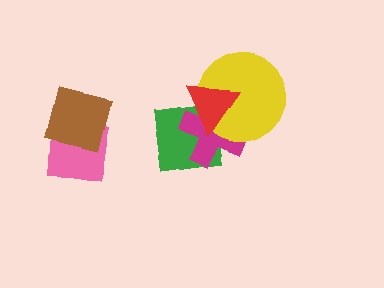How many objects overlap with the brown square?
1 object overlaps with the brown square.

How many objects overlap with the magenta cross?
3 objects overlap with the magenta cross.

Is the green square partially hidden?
Yes, it is partially covered by another shape.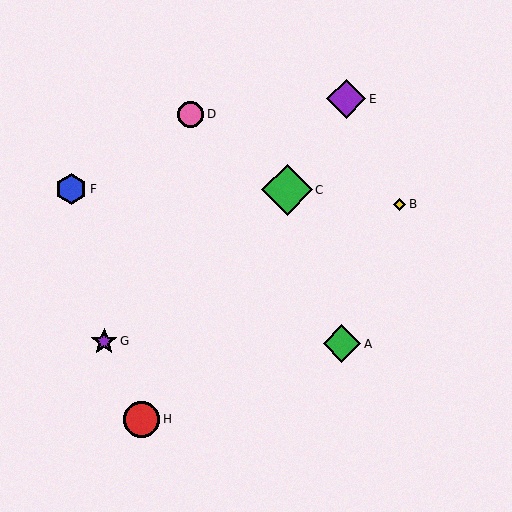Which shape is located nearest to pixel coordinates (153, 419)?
The red circle (labeled H) at (142, 419) is nearest to that location.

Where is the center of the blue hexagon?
The center of the blue hexagon is at (71, 189).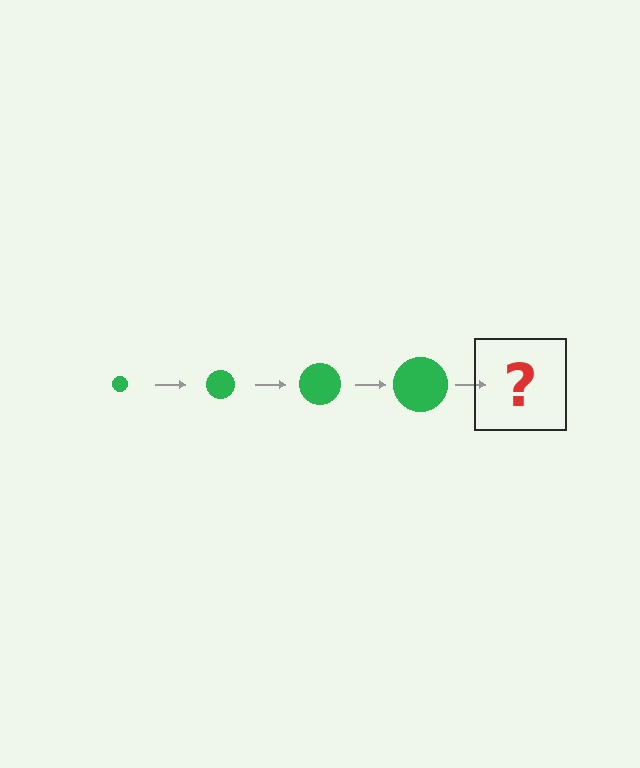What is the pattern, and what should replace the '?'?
The pattern is that the circle gets progressively larger each step. The '?' should be a green circle, larger than the previous one.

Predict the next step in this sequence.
The next step is a green circle, larger than the previous one.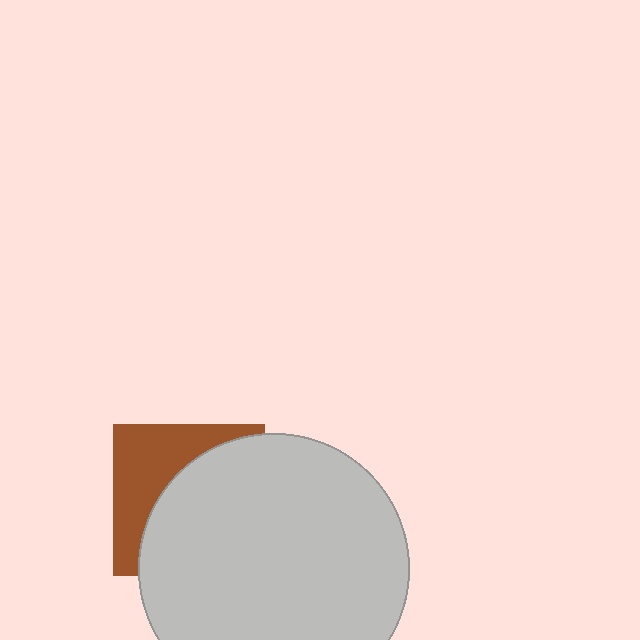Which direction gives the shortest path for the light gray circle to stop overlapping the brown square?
Moving right gives the shortest separation.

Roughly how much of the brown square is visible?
A small part of it is visible (roughly 39%).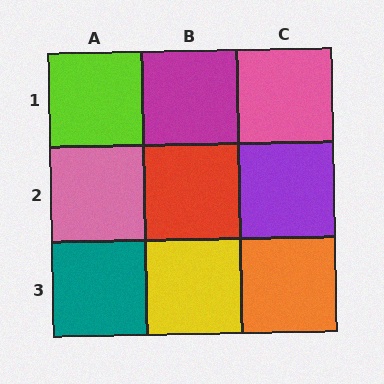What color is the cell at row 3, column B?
Yellow.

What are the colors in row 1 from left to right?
Lime, magenta, pink.